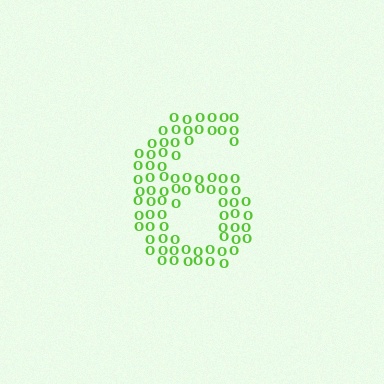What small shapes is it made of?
It is made of small letter O's.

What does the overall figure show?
The overall figure shows the digit 6.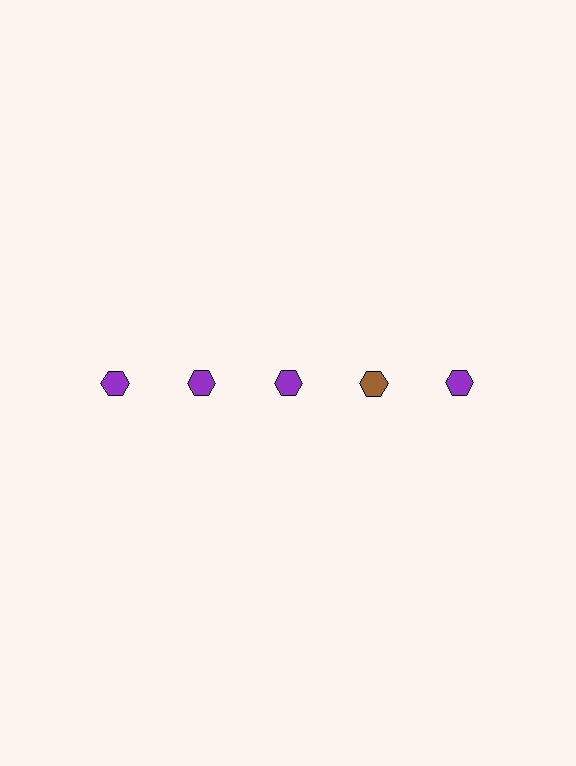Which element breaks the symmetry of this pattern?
The brown hexagon in the top row, second from right column breaks the symmetry. All other shapes are purple hexagons.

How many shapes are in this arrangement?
There are 5 shapes arranged in a grid pattern.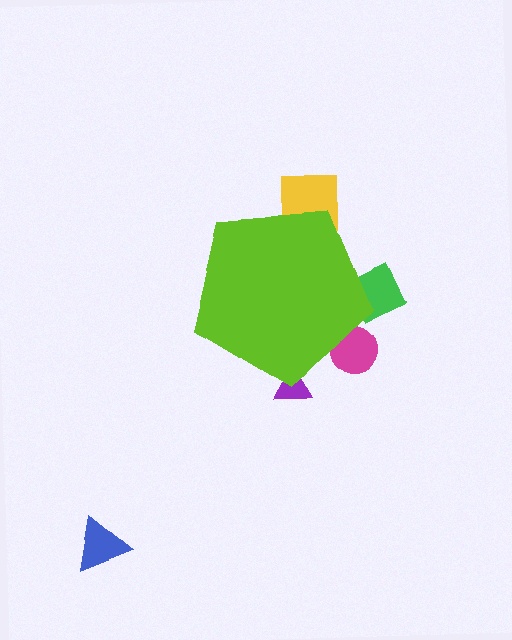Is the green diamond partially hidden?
Yes, the green diamond is partially hidden behind the lime pentagon.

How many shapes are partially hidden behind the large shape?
4 shapes are partially hidden.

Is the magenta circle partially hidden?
Yes, the magenta circle is partially hidden behind the lime pentagon.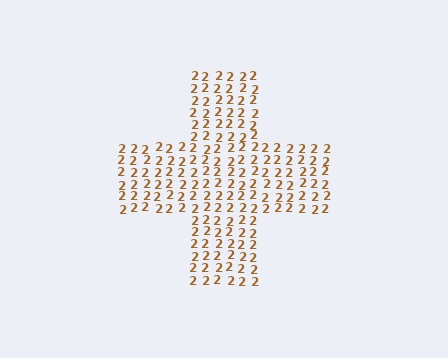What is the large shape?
The large shape is a cross.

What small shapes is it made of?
It is made of small digit 2's.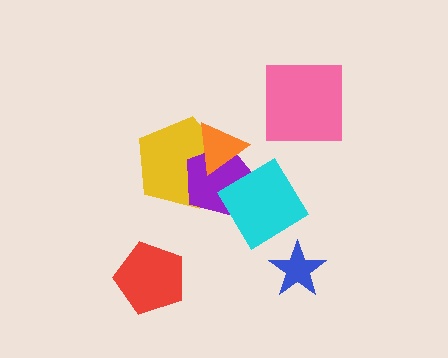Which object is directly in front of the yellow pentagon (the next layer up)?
The purple pentagon is directly in front of the yellow pentagon.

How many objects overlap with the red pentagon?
0 objects overlap with the red pentagon.